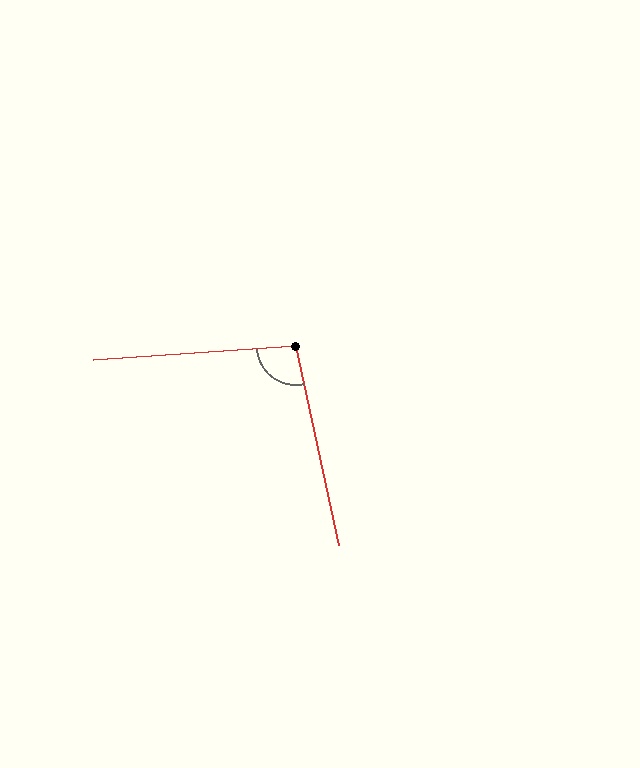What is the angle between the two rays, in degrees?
Approximately 98 degrees.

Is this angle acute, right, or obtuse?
It is obtuse.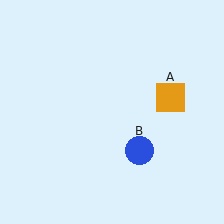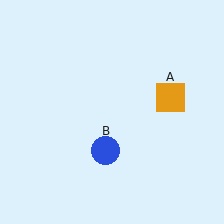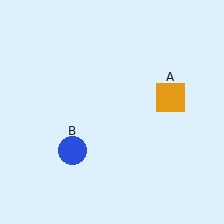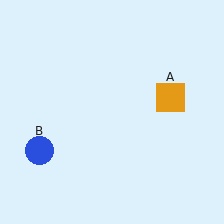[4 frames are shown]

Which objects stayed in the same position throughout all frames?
Orange square (object A) remained stationary.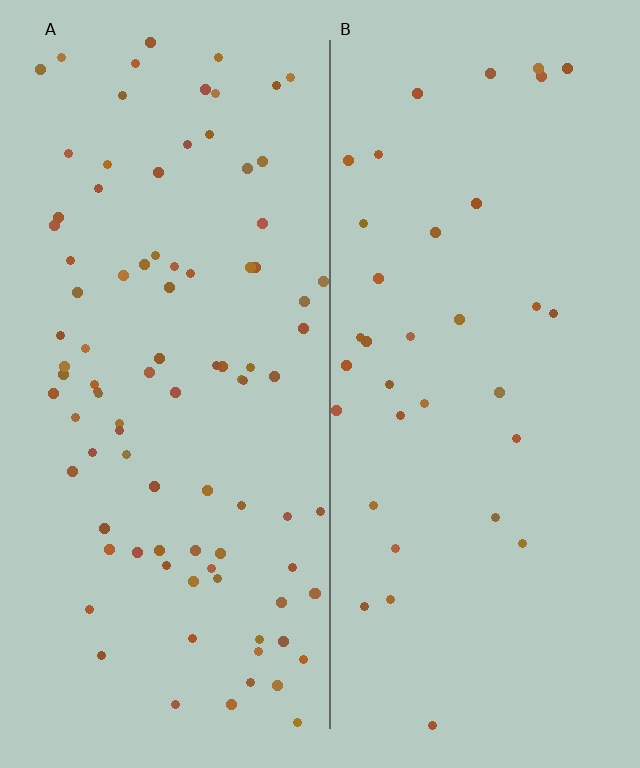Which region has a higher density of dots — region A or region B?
A (the left).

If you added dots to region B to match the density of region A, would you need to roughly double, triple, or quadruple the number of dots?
Approximately triple.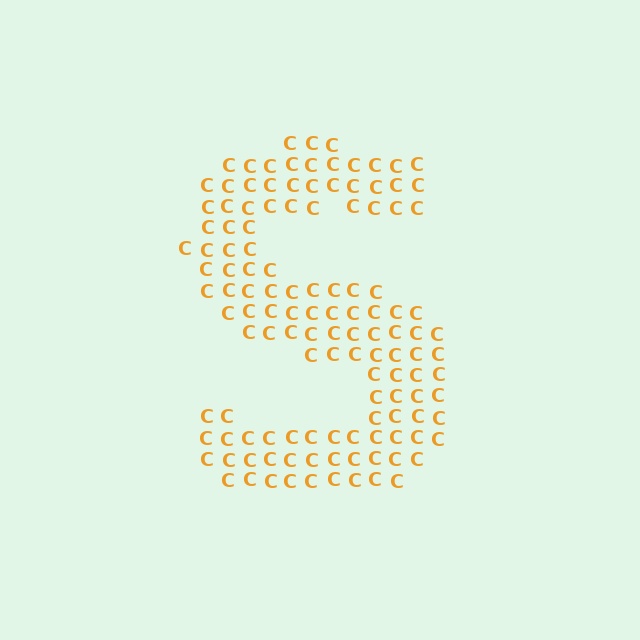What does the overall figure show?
The overall figure shows the letter S.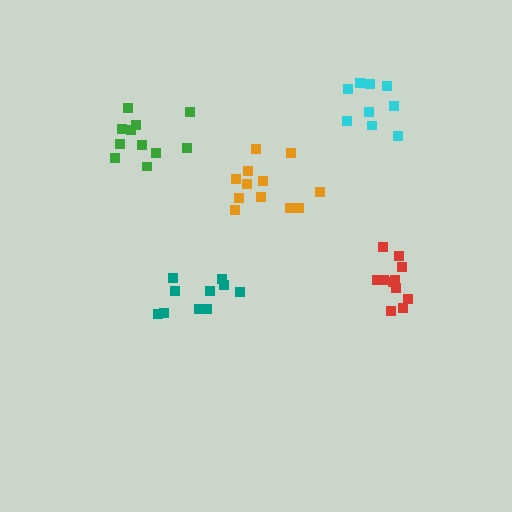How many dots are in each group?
Group 1: 9 dots, Group 2: 10 dots, Group 3: 12 dots, Group 4: 11 dots, Group 5: 11 dots (53 total).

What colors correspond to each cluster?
The clusters are colored: cyan, teal, orange, green, red.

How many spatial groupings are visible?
There are 5 spatial groupings.